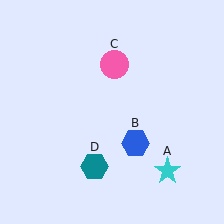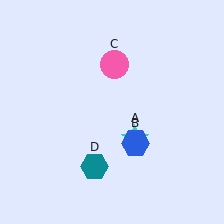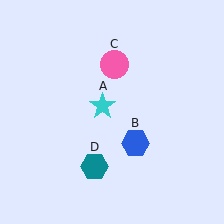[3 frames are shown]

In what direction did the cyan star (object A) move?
The cyan star (object A) moved up and to the left.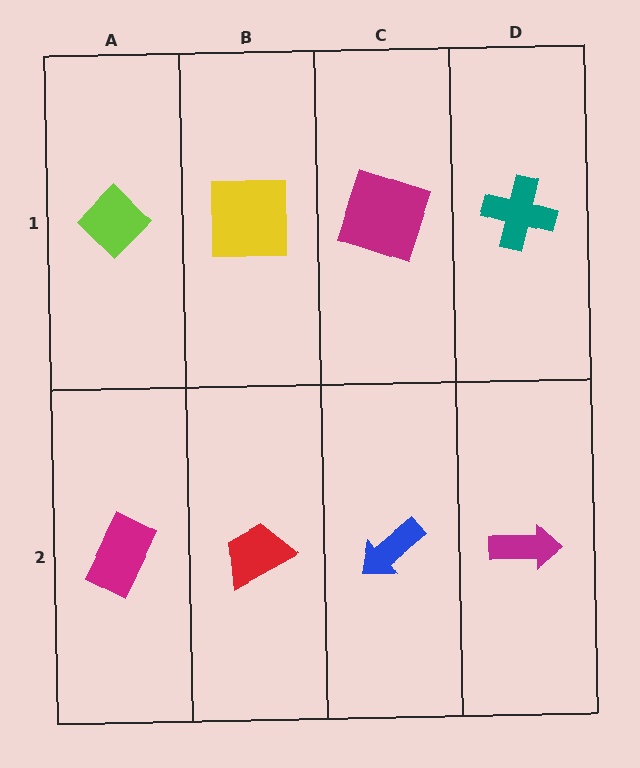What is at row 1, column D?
A teal cross.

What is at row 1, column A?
A lime diamond.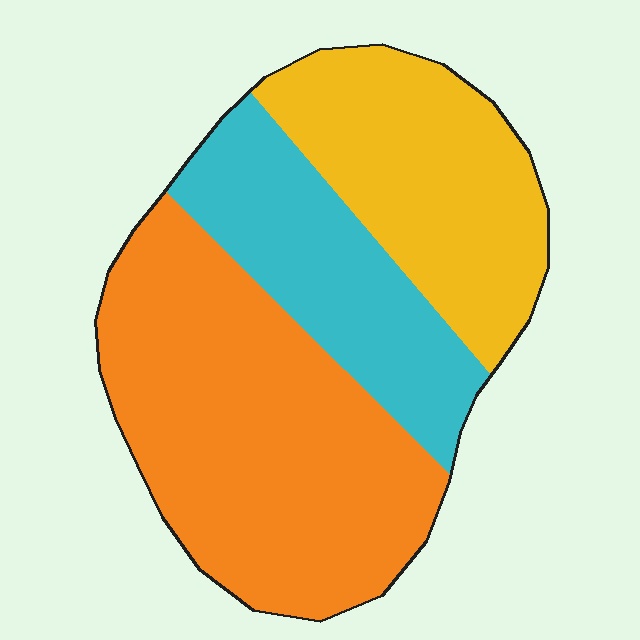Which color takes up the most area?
Orange, at roughly 45%.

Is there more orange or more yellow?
Orange.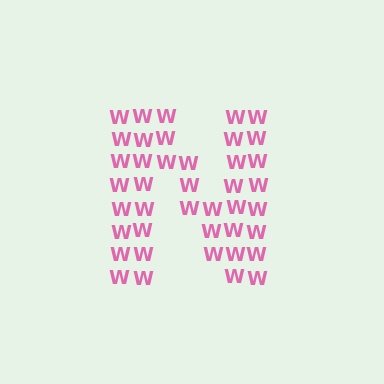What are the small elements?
The small elements are letter W's.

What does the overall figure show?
The overall figure shows the letter N.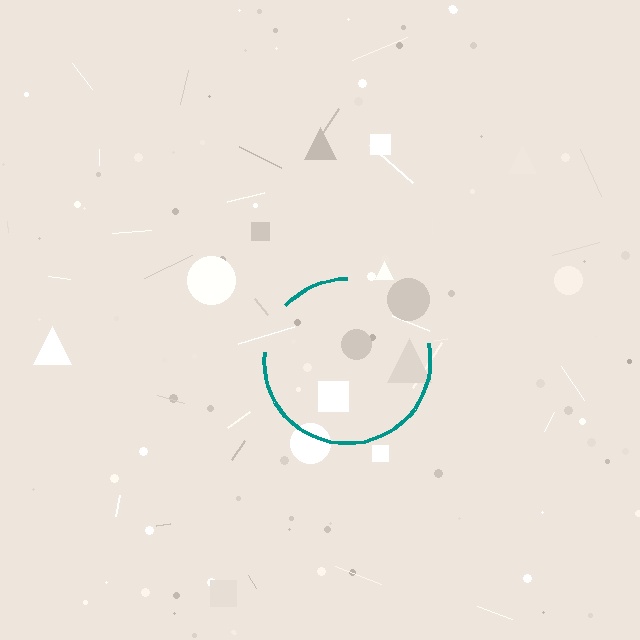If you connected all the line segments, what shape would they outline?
They would outline a circle.